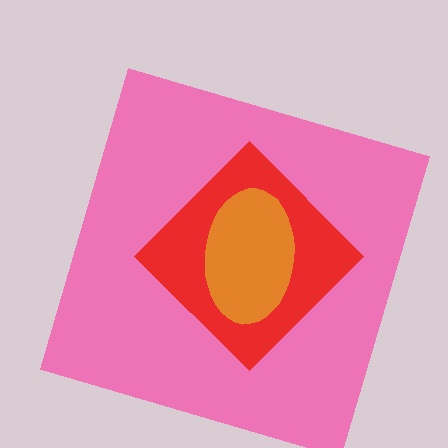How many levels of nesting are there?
3.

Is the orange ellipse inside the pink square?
Yes.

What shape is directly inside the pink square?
The red diamond.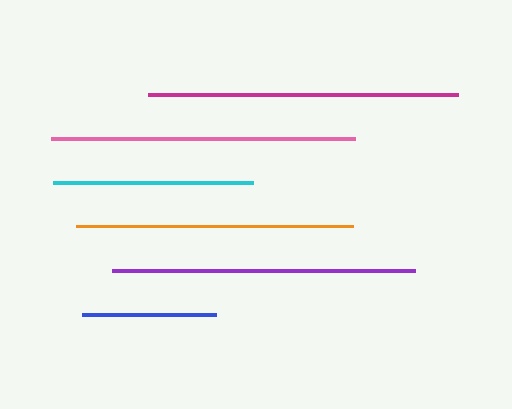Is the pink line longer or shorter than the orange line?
The pink line is longer than the orange line.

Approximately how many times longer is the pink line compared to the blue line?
The pink line is approximately 2.3 times the length of the blue line.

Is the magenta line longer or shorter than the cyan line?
The magenta line is longer than the cyan line.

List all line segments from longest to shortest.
From longest to shortest: magenta, pink, purple, orange, cyan, blue.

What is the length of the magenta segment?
The magenta segment is approximately 310 pixels long.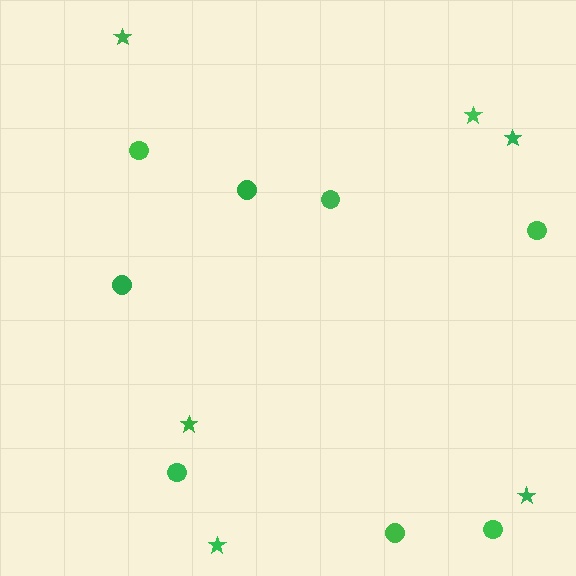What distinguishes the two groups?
There are 2 groups: one group of stars (6) and one group of circles (8).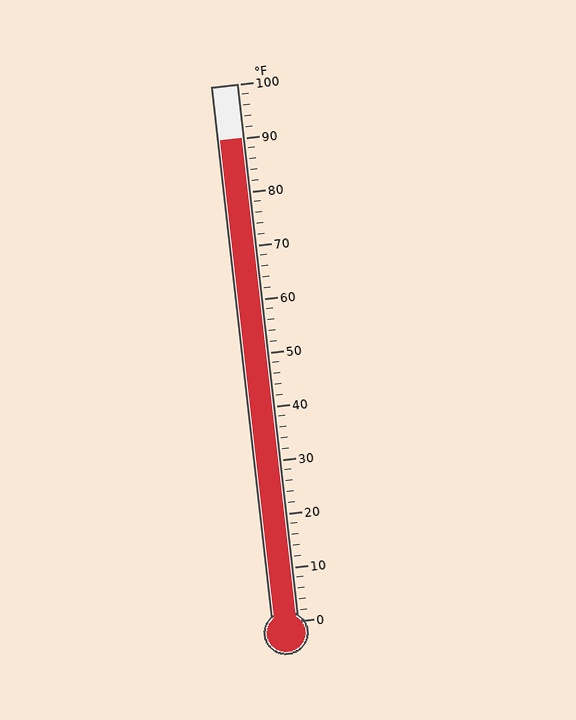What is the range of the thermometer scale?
The thermometer scale ranges from 0°F to 100°F.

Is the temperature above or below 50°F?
The temperature is above 50°F.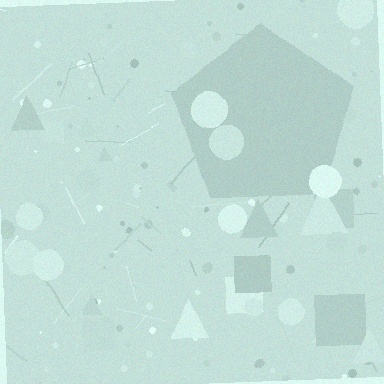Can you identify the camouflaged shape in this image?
The camouflaged shape is a pentagon.